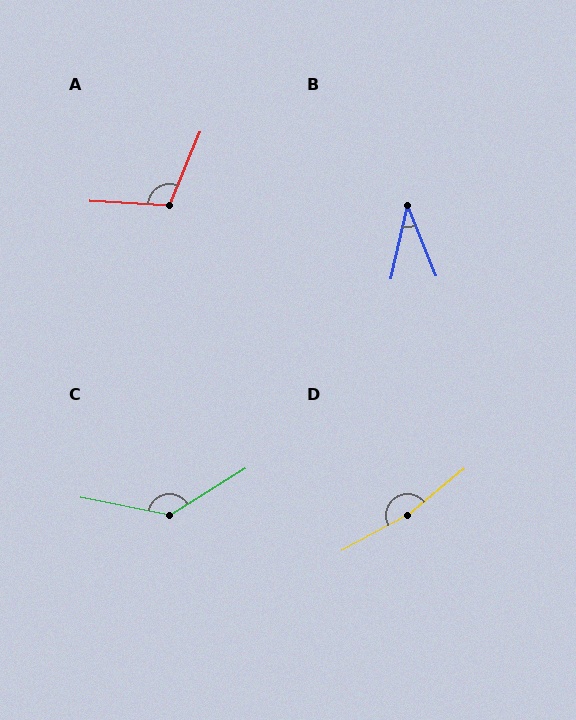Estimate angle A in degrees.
Approximately 109 degrees.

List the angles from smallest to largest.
B (34°), A (109°), C (137°), D (169°).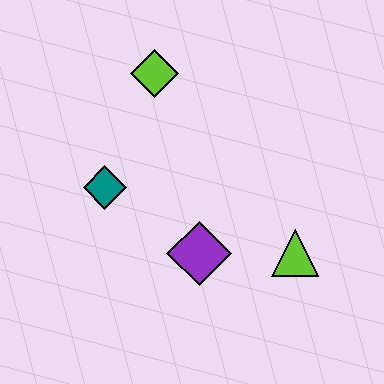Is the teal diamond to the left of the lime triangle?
Yes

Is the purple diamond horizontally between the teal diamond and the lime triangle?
Yes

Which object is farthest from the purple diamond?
The lime diamond is farthest from the purple diamond.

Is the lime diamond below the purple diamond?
No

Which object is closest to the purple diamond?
The lime triangle is closest to the purple diamond.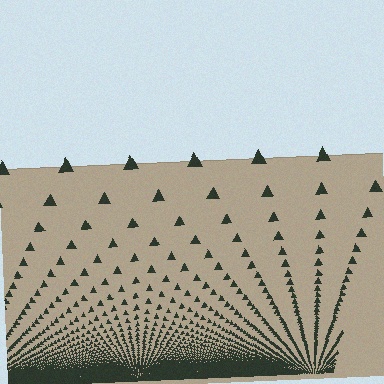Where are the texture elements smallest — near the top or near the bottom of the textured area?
Near the bottom.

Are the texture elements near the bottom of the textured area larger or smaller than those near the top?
Smaller. The gradient is inverted — elements near the bottom are smaller and denser.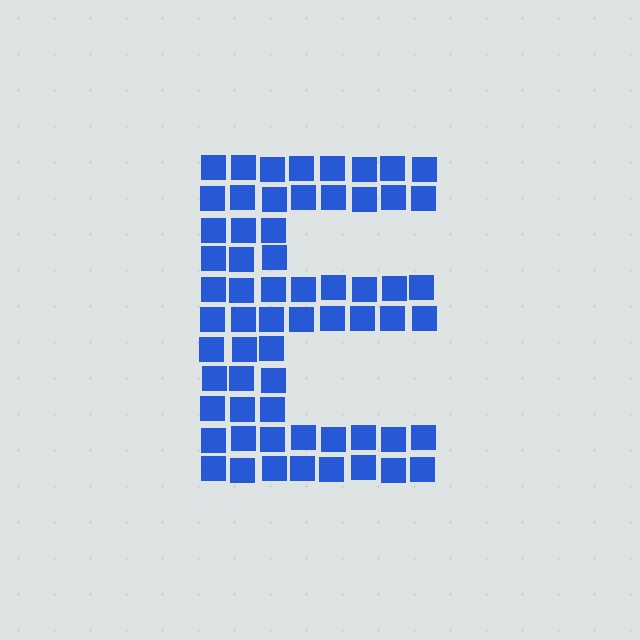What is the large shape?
The large shape is the letter E.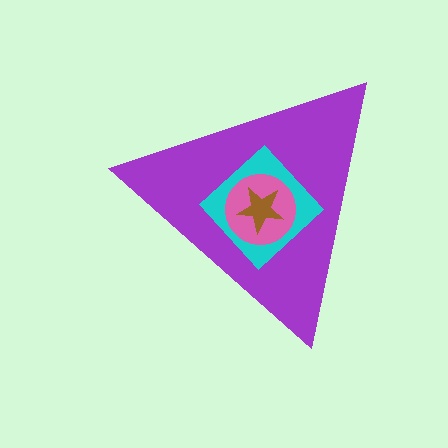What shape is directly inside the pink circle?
The brown star.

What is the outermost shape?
The purple triangle.